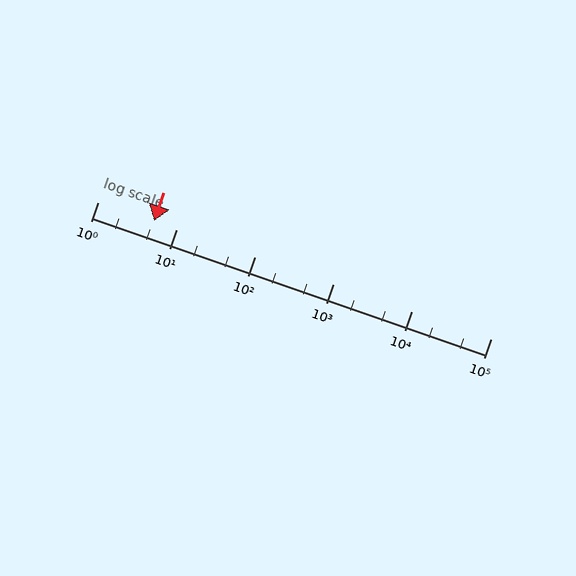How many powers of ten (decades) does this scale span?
The scale spans 5 decades, from 1 to 100000.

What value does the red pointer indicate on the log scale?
The pointer indicates approximately 5.2.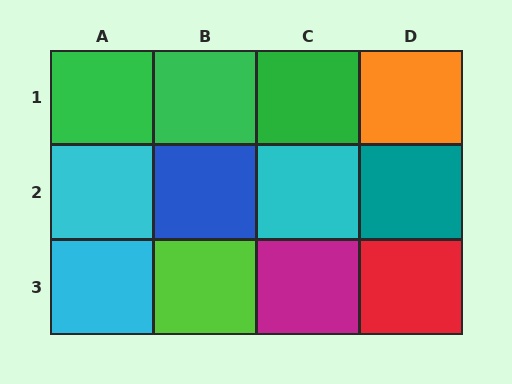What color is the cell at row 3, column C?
Magenta.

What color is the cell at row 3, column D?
Red.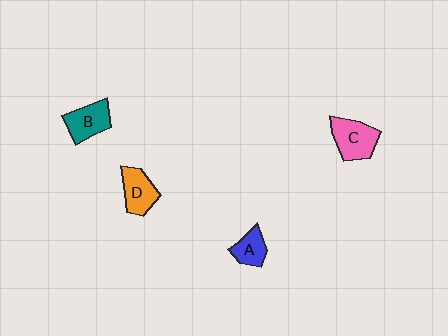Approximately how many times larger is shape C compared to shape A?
Approximately 1.6 times.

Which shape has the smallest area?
Shape A (blue).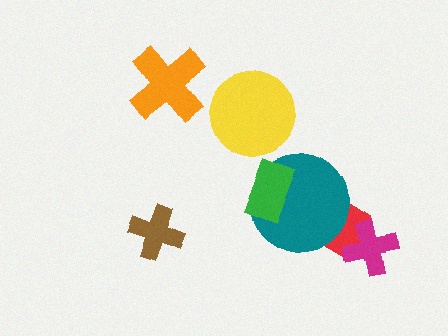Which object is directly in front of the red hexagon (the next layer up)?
The teal circle is directly in front of the red hexagon.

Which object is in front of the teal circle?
The green rectangle is in front of the teal circle.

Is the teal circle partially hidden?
Yes, it is partially covered by another shape.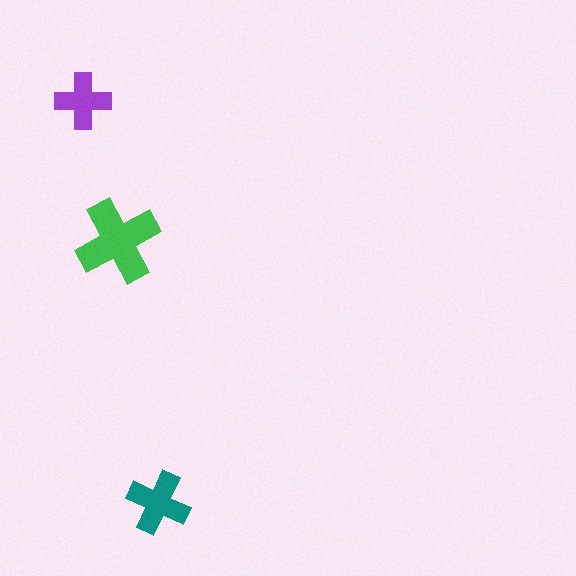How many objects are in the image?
There are 3 objects in the image.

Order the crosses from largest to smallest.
the green one, the teal one, the purple one.